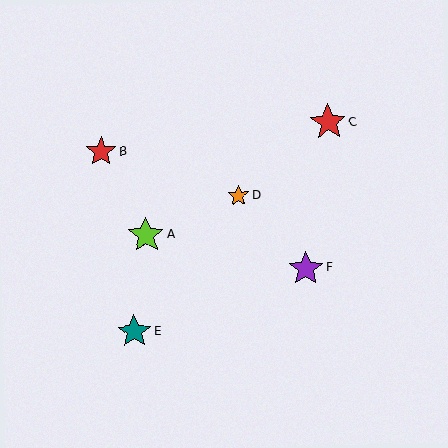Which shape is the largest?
The lime star (labeled A) is the largest.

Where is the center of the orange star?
The center of the orange star is at (239, 196).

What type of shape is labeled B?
Shape B is a red star.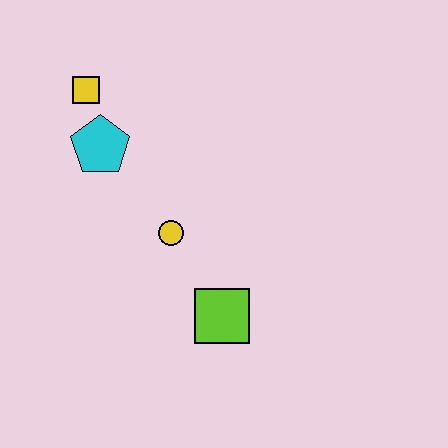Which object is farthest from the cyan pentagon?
The lime square is farthest from the cyan pentagon.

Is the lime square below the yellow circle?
Yes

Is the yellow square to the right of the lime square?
No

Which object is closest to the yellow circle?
The lime square is closest to the yellow circle.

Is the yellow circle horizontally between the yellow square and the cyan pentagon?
No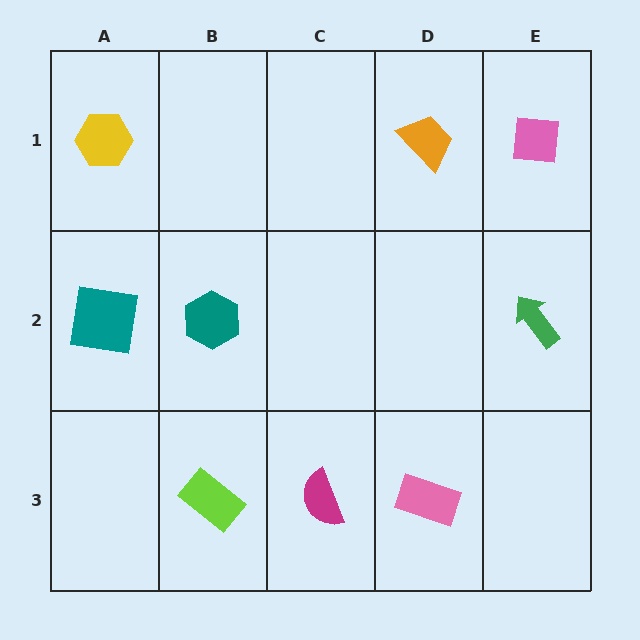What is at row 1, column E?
A pink square.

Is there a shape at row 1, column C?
No, that cell is empty.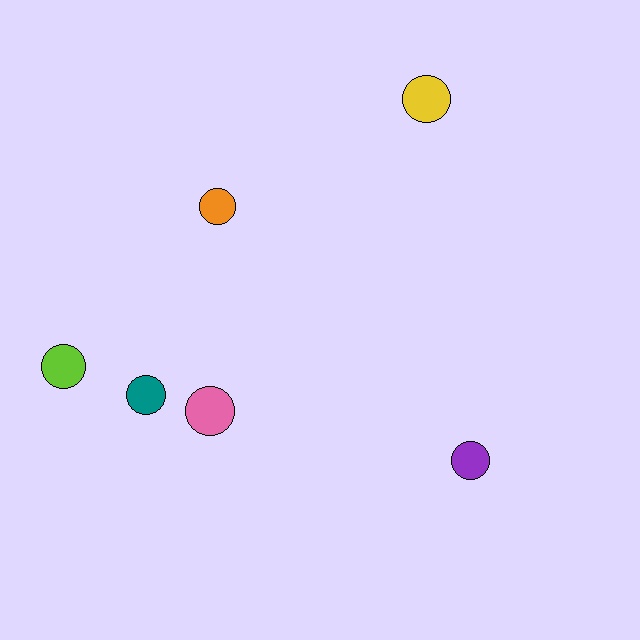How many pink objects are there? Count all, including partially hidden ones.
There is 1 pink object.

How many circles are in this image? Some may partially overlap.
There are 6 circles.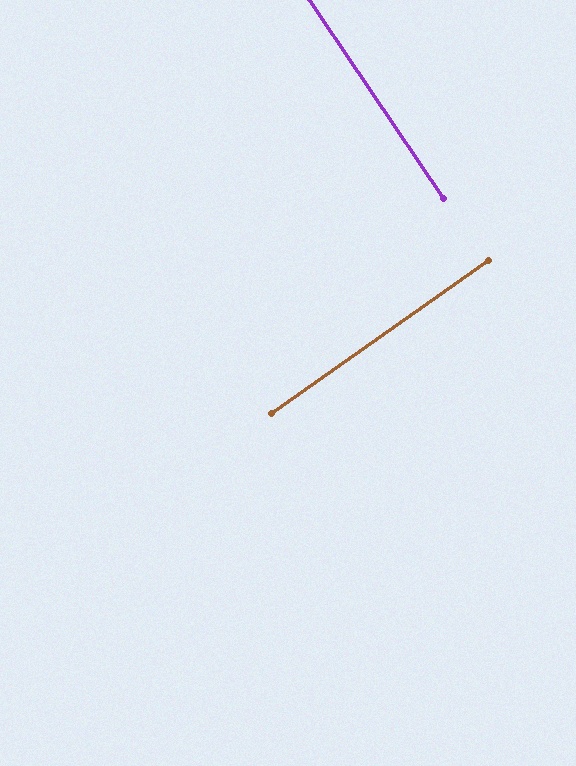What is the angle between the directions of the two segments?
Approximately 89 degrees.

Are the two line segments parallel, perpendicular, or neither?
Perpendicular — they meet at approximately 89°.